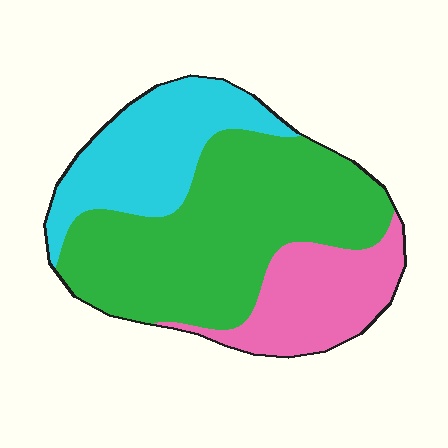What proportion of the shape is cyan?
Cyan covers 26% of the shape.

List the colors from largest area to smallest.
From largest to smallest: green, cyan, pink.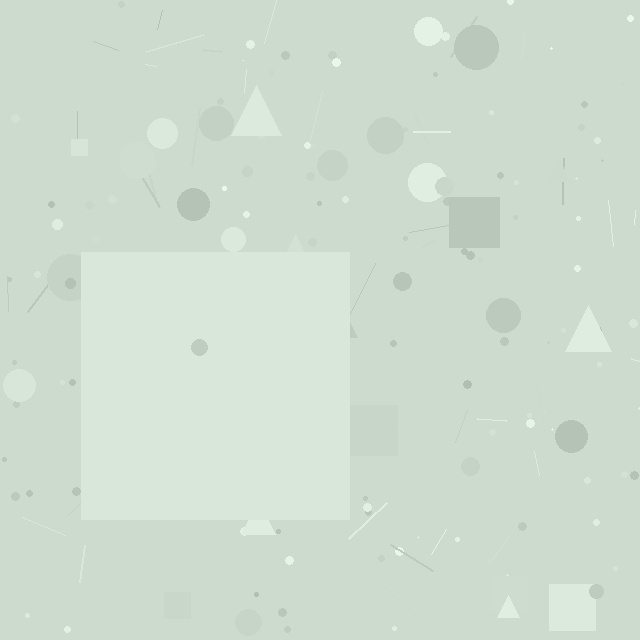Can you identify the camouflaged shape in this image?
The camouflaged shape is a square.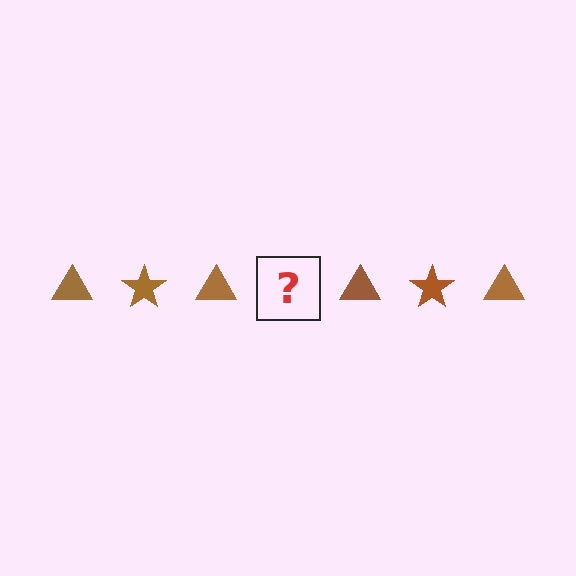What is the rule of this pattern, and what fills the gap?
The rule is that the pattern cycles through triangle, star shapes in brown. The gap should be filled with a brown star.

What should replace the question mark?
The question mark should be replaced with a brown star.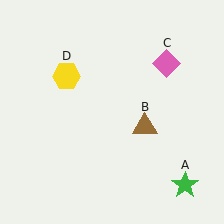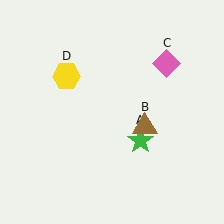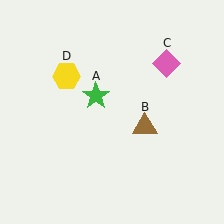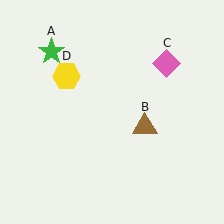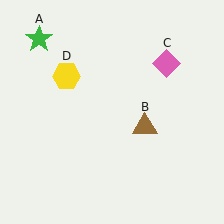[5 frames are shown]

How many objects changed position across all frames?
1 object changed position: green star (object A).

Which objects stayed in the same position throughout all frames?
Brown triangle (object B) and pink diamond (object C) and yellow hexagon (object D) remained stationary.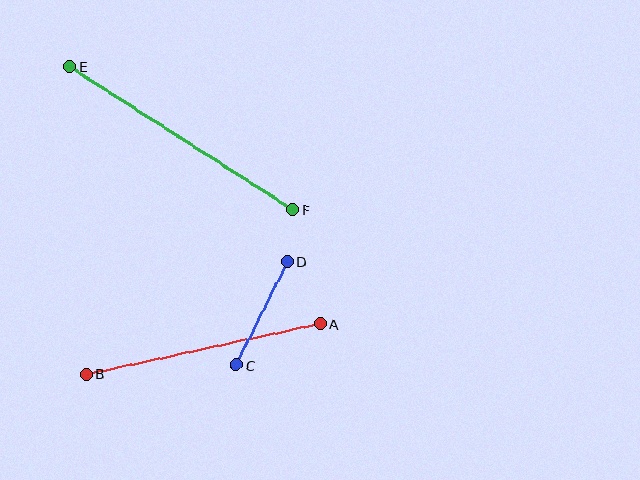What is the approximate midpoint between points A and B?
The midpoint is at approximately (203, 349) pixels.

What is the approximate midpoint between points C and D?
The midpoint is at approximately (262, 313) pixels.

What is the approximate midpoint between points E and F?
The midpoint is at approximately (181, 138) pixels.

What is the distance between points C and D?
The distance is approximately 115 pixels.